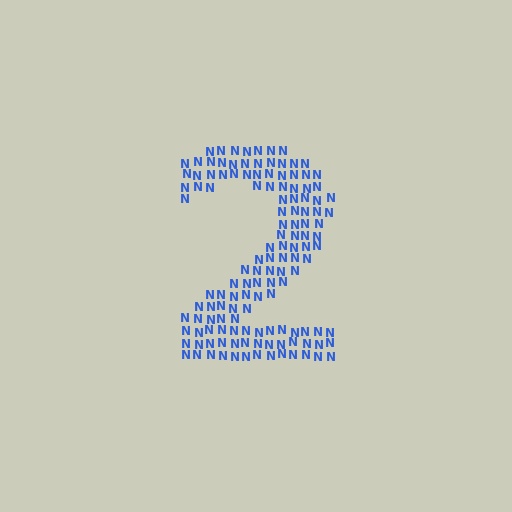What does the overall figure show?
The overall figure shows the digit 2.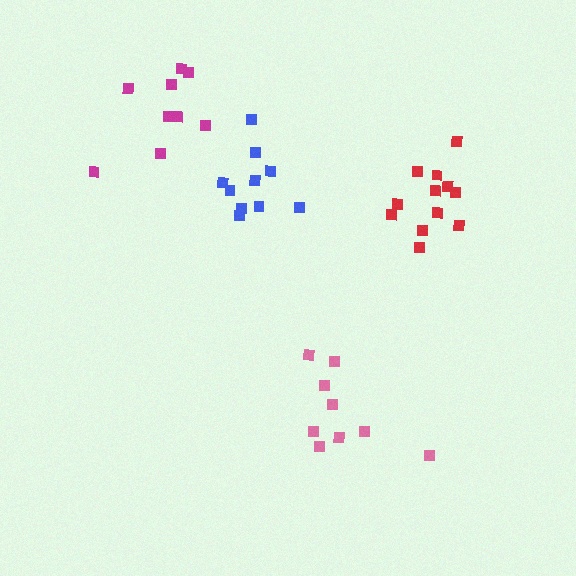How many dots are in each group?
Group 1: 10 dots, Group 2: 9 dots, Group 3: 9 dots, Group 4: 12 dots (40 total).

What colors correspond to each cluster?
The clusters are colored: blue, magenta, pink, red.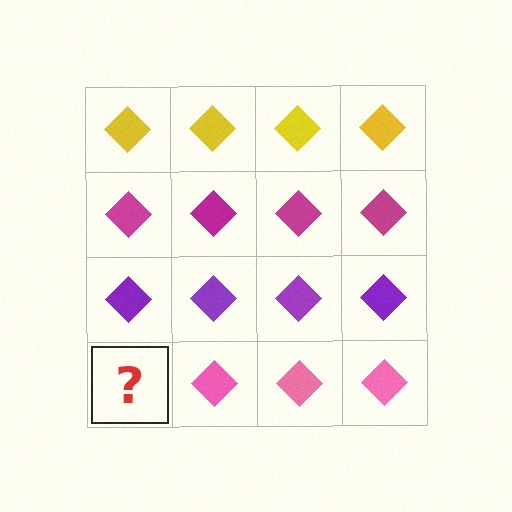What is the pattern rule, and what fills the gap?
The rule is that each row has a consistent color. The gap should be filled with a pink diamond.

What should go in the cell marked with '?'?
The missing cell should contain a pink diamond.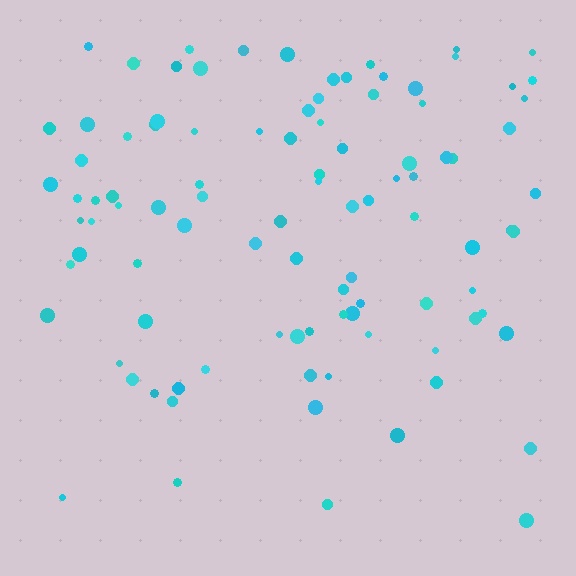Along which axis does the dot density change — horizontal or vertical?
Vertical.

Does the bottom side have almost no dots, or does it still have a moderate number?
Still a moderate number, just noticeably fewer than the top.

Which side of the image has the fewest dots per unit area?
The bottom.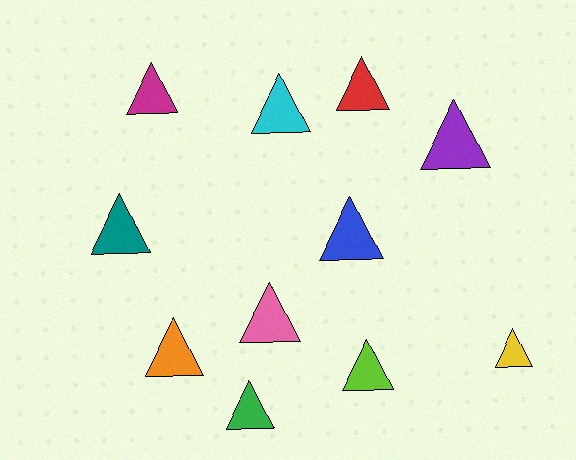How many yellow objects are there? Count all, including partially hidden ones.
There is 1 yellow object.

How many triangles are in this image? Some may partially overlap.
There are 11 triangles.